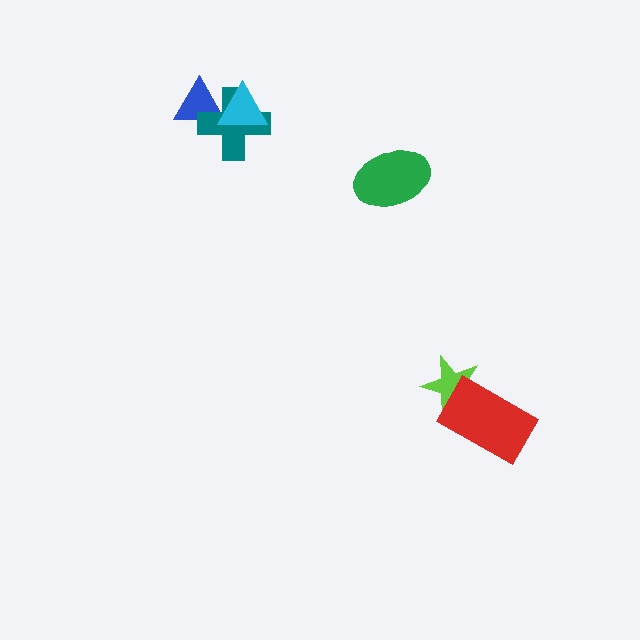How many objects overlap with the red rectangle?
1 object overlaps with the red rectangle.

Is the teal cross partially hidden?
Yes, it is partially covered by another shape.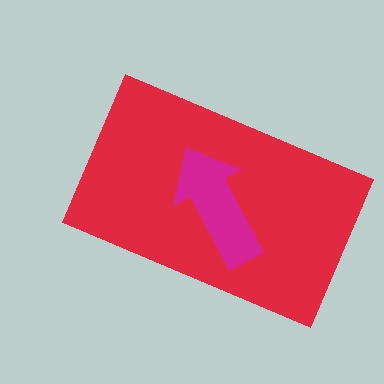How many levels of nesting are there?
2.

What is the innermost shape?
The magenta arrow.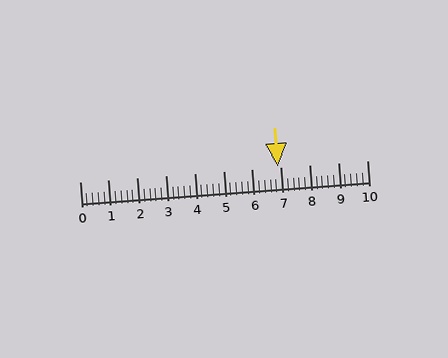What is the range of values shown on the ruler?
The ruler shows values from 0 to 10.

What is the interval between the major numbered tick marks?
The major tick marks are spaced 1 units apart.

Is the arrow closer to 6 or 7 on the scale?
The arrow is closer to 7.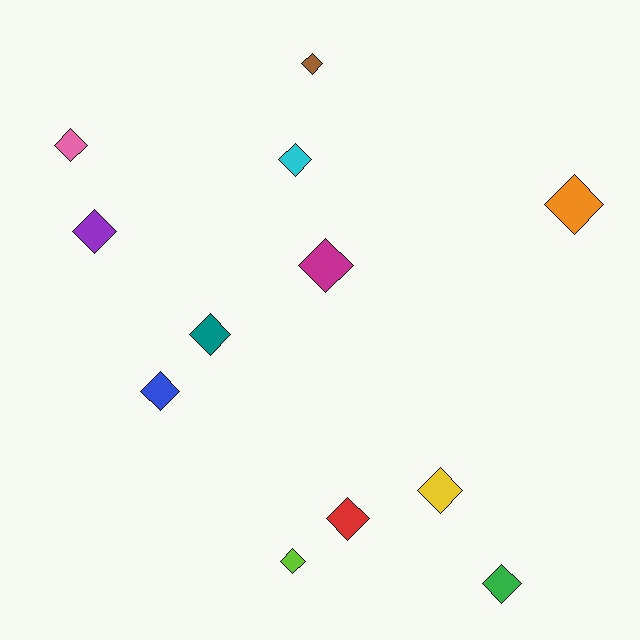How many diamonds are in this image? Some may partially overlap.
There are 12 diamonds.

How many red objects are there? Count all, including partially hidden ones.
There is 1 red object.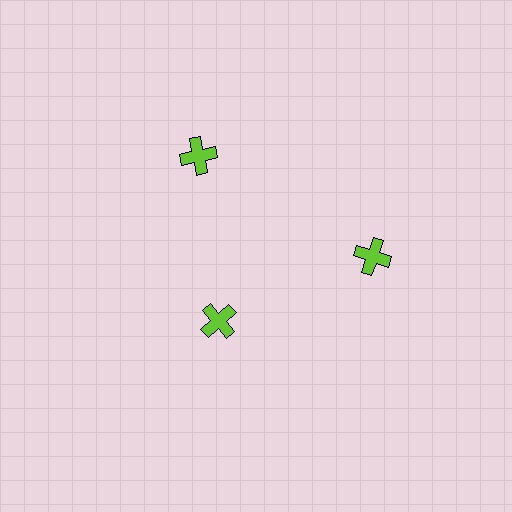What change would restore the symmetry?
The symmetry would be restored by moving it outward, back onto the ring so that all 3 crosses sit at equal angles and equal distance from the center.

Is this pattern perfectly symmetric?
No. The 3 lime crosses are arranged in a ring, but one element near the 7 o'clock position is pulled inward toward the center, breaking the 3-fold rotational symmetry.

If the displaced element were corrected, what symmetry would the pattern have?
It would have 3-fold rotational symmetry — the pattern would map onto itself every 120 degrees.